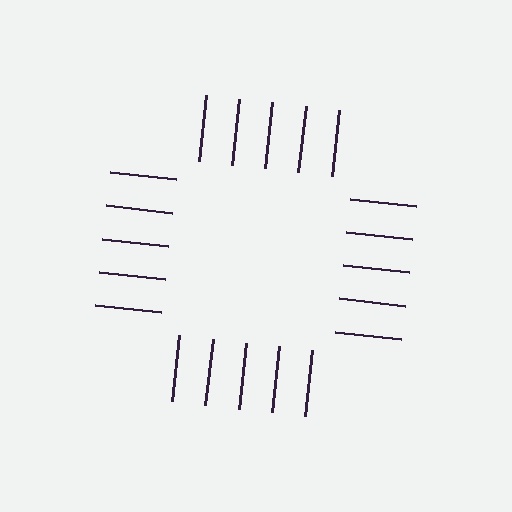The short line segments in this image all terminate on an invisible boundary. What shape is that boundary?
An illusory square — the line segments terminate on its edges but no continuous stroke is drawn.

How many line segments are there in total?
20 — 5 along each of the 4 edges.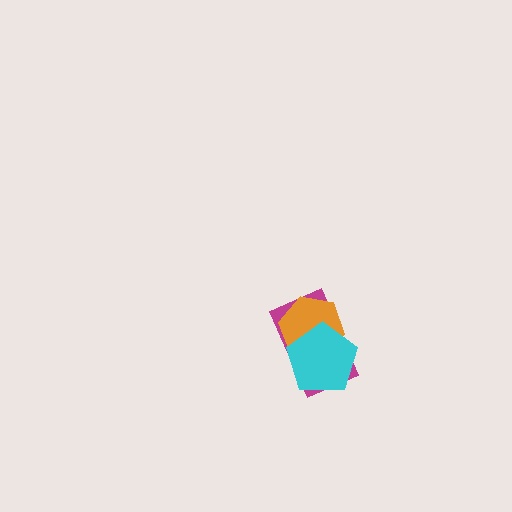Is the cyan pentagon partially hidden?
No, no other shape covers it.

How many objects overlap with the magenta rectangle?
2 objects overlap with the magenta rectangle.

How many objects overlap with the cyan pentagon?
2 objects overlap with the cyan pentagon.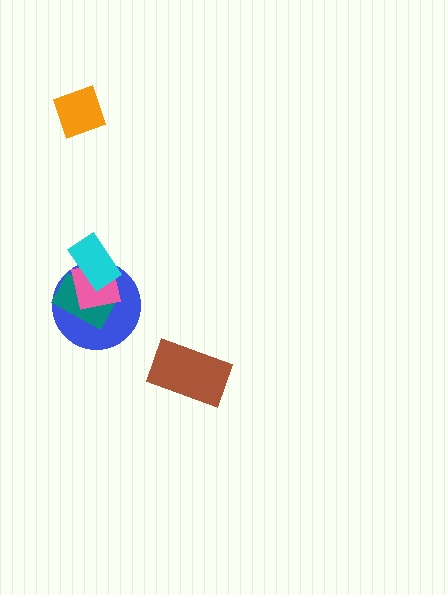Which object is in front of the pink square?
The cyan rectangle is in front of the pink square.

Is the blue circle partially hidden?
Yes, it is partially covered by another shape.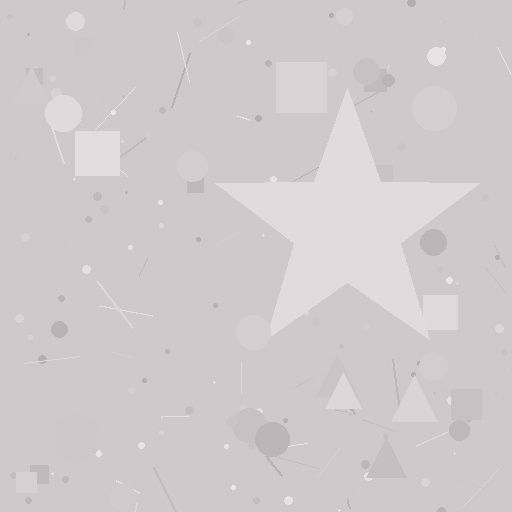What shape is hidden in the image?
A star is hidden in the image.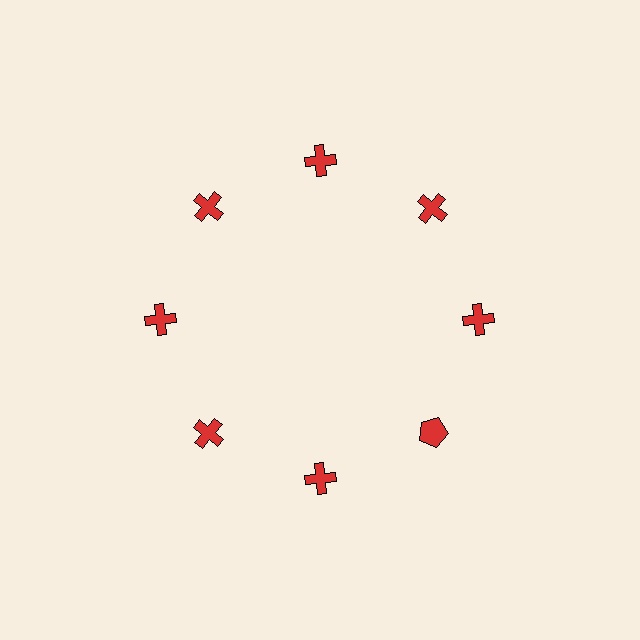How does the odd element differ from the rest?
It has a different shape: pentagon instead of cross.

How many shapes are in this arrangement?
There are 8 shapes arranged in a ring pattern.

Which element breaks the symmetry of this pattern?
The red pentagon at roughly the 4 o'clock position breaks the symmetry. All other shapes are red crosses.